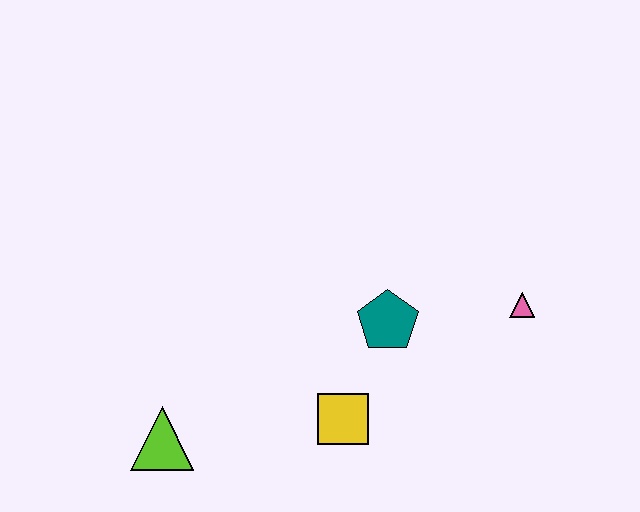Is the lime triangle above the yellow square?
No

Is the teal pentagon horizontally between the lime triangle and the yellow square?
No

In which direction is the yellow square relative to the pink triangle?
The yellow square is to the left of the pink triangle.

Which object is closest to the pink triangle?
The teal pentagon is closest to the pink triangle.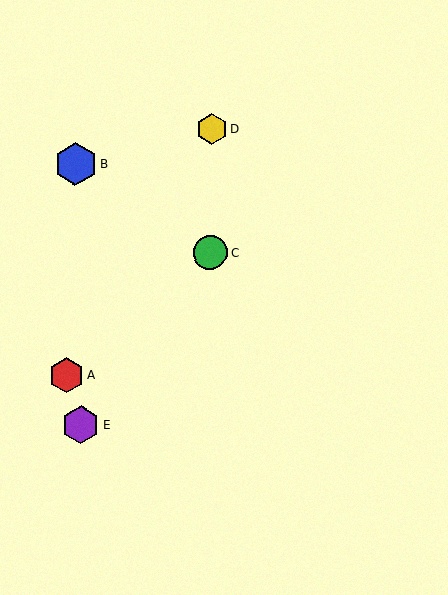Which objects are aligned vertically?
Objects C, D are aligned vertically.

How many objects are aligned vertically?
2 objects (C, D) are aligned vertically.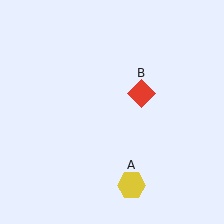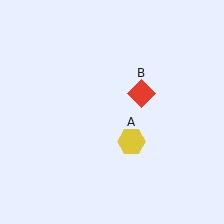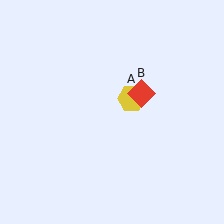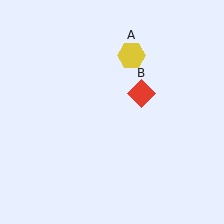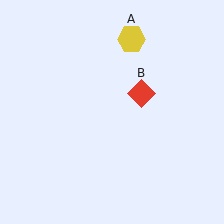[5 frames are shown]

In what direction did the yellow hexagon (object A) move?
The yellow hexagon (object A) moved up.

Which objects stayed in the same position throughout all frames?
Red diamond (object B) remained stationary.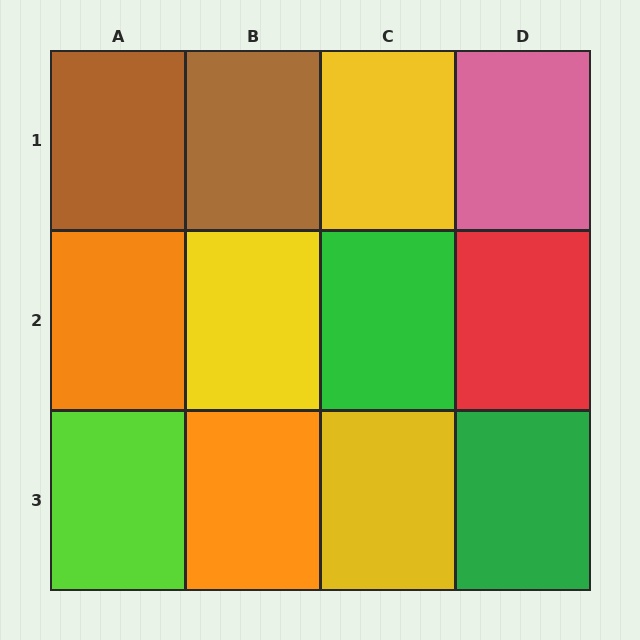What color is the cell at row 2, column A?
Orange.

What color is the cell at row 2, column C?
Green.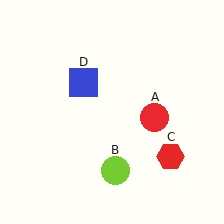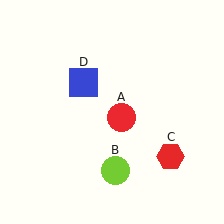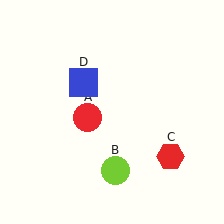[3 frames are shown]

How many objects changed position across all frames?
1 object changed position: red circle (object A).